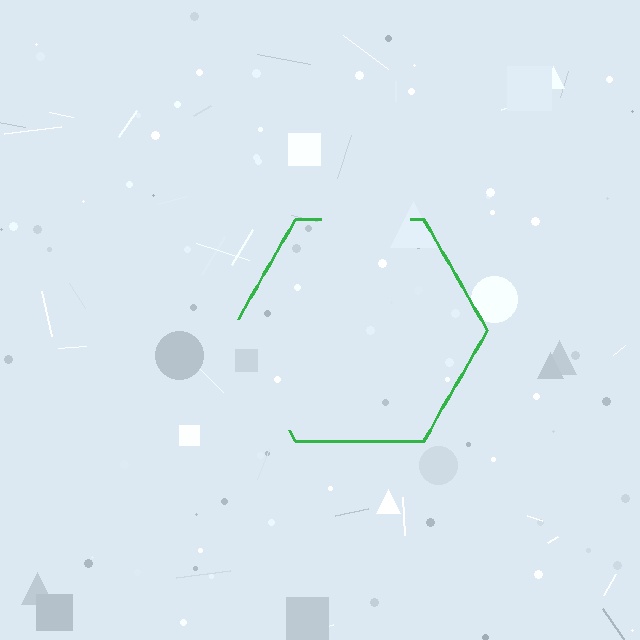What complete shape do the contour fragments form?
The contour fragments form a hexagon.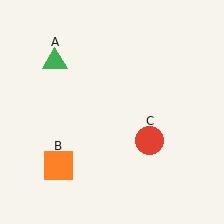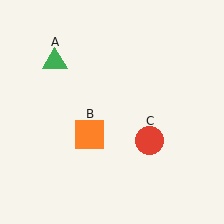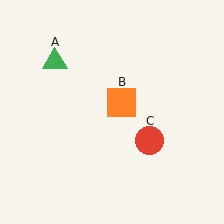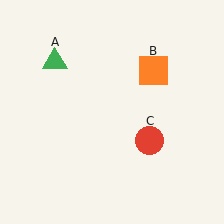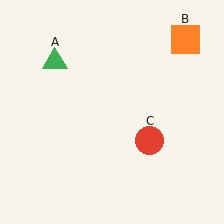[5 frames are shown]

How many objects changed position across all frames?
1 object changed position: orange square (object B).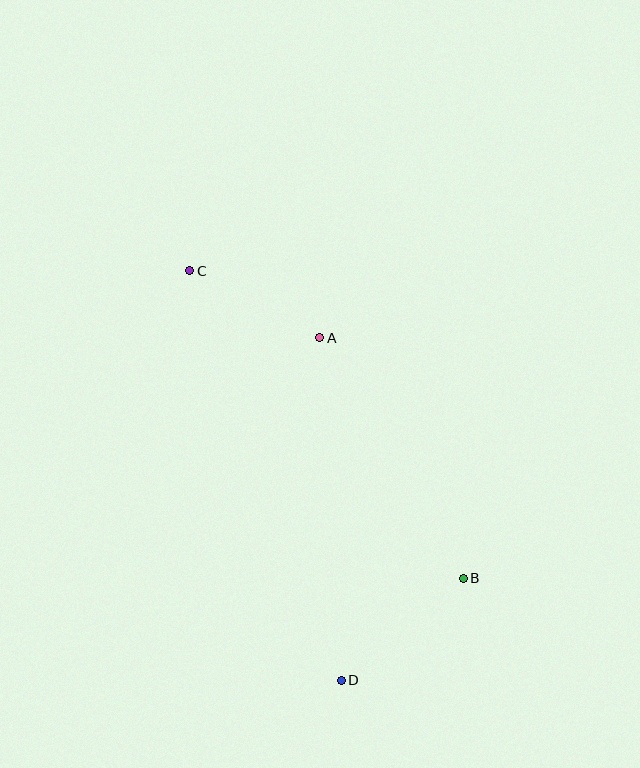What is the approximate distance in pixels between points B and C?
The distance between B and C is approximately 411 pixels.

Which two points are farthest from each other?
Points C and D are farthest from each other.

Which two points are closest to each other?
Points A and C are closest to each other.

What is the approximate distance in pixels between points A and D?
The distance between A and D is approximately 343 pixels.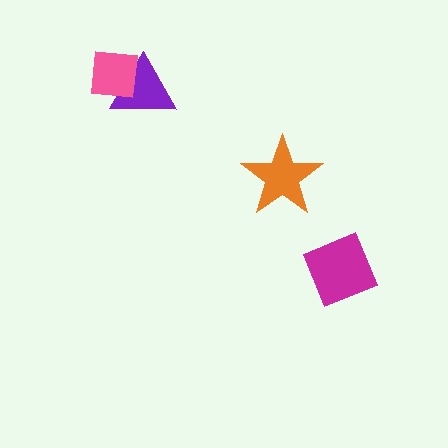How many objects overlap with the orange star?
0 objects overlap with the orange star.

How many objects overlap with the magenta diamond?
0 objects overlap with the magenta diamond.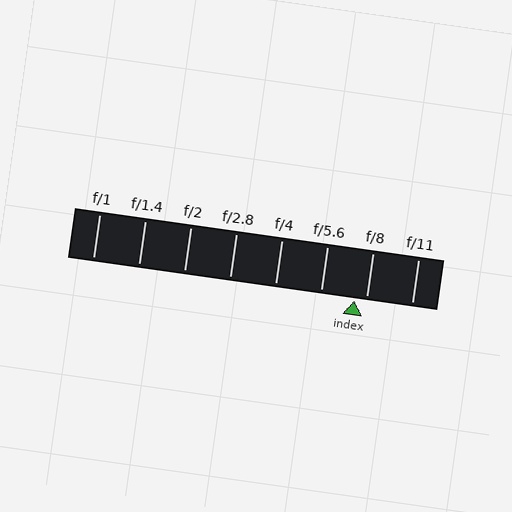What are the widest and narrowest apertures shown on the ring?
The widest aperture shown is f/1 and the narrowest is f/11.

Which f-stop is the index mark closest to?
The index mark is closest to f/8.